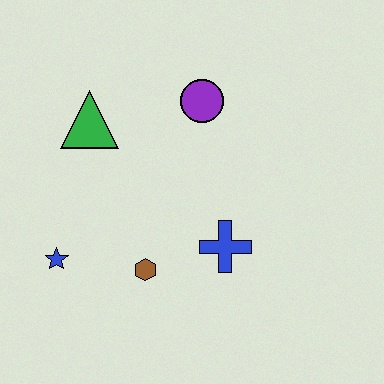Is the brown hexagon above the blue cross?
No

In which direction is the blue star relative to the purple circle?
The blue star is below the purple circle.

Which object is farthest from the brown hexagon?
The purple circle is farthest from the brown hexagon.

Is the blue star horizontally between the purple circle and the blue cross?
No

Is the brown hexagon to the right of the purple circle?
No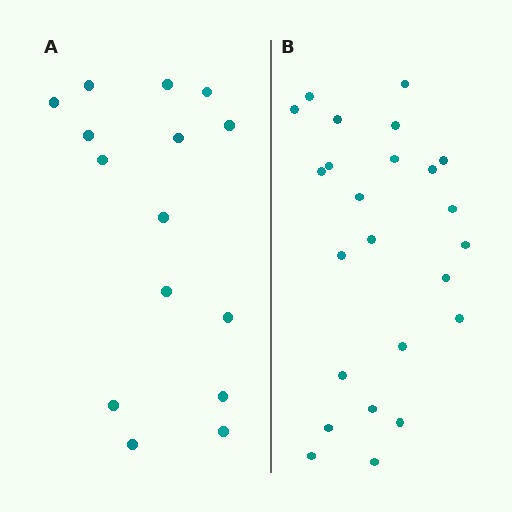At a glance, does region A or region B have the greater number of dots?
Region B (the right region) has more dots.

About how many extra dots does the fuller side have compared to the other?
Region B has roughly 8 or so more dots than region A.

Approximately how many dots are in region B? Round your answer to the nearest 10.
About 20 dots. (The exact count is 24, which rounds to 20.)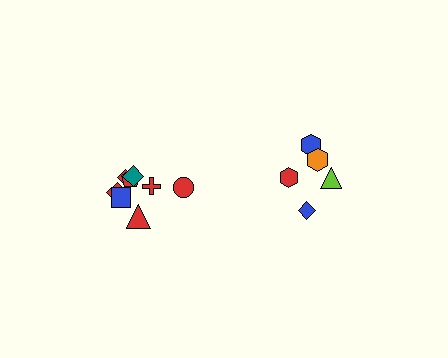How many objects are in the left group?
There are 8 objects.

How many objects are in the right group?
There are 5 objects.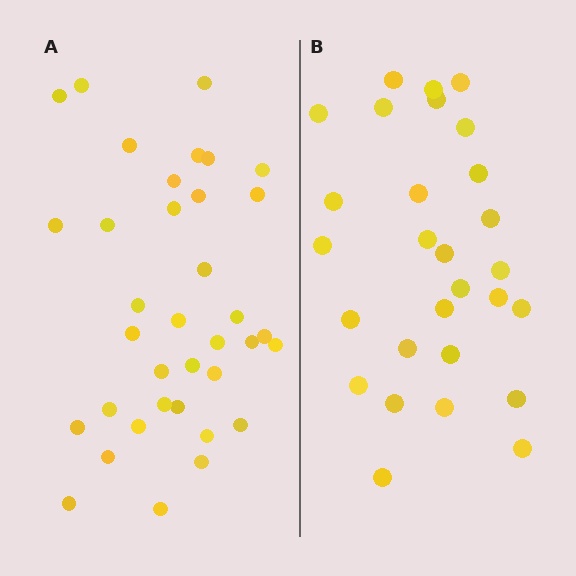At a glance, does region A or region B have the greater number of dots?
Region A (the left region) has more dots.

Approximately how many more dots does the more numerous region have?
Region A has roughly 8 or so more dots than region B.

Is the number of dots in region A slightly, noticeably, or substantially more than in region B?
Region A has noticeably more, but not dramatically so. The ratio is roughly 1.3 to 1.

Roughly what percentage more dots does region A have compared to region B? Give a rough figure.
About 30% more.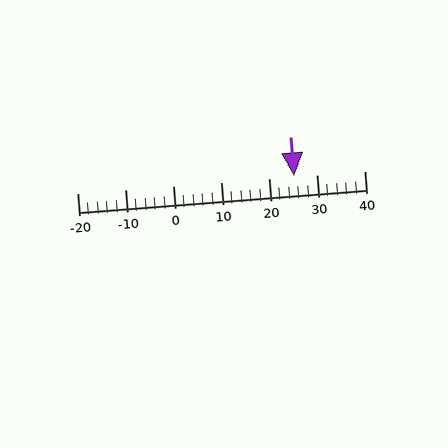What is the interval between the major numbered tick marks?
The major tick marks are spaced 10 units apart.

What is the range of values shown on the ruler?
The ruler shows values from -20 to 40.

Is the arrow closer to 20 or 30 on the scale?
The arrow is closer to 30.